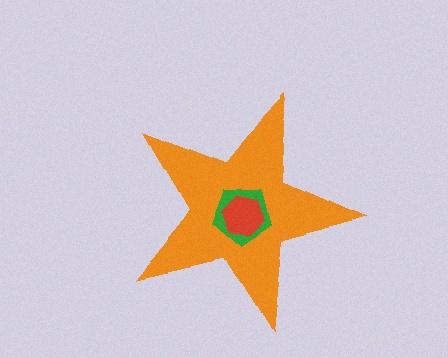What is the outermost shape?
The orange star.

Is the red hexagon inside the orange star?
Yes.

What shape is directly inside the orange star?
The green pentagon.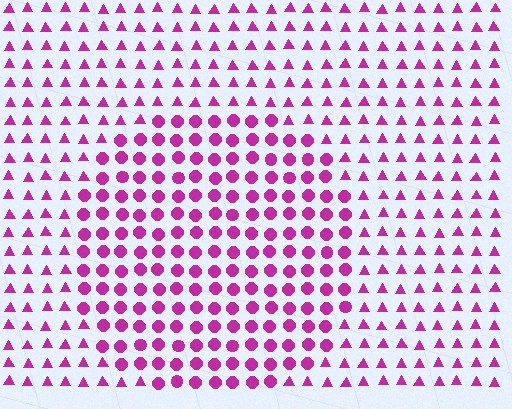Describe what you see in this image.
The image is filled with small magenta elements arranged in a uniform grid. A circle-shaped region contains circles, while the surrounding area contains triangles. The boundary is defined purely by the change in element shape.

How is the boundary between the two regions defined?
The boundary is defined by a change in element shape: circles inside vs. triangles outside. All elements share the same color and spacing.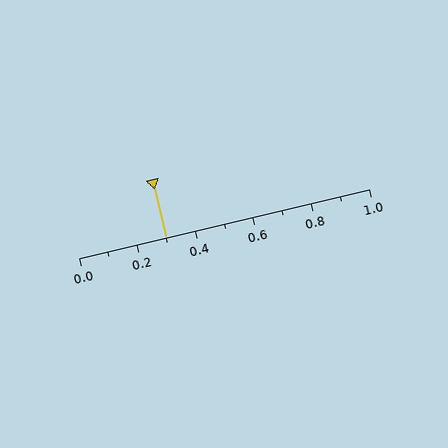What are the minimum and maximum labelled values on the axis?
The axis runs from 0.0 to 1.0.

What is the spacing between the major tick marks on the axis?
The major ticks are spaced 0.2 apart.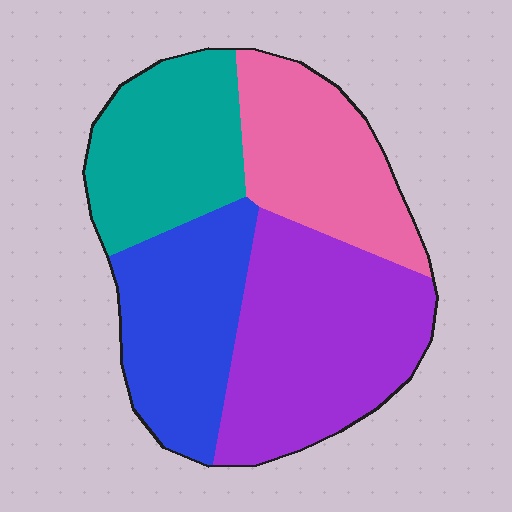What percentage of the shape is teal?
Teal takes up about one fifth (1/5) of the shape.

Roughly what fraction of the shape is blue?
Blue covers 23% of the shape.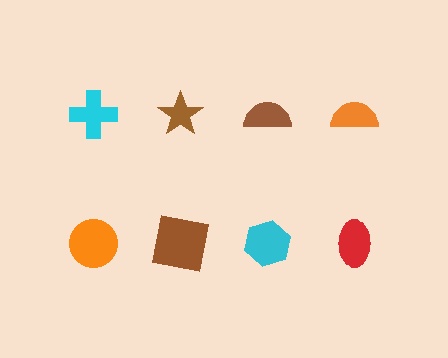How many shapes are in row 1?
4 shapes.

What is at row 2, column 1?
An orange circle.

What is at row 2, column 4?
A red ellipse.